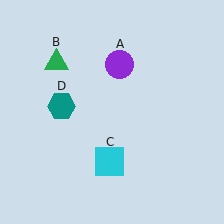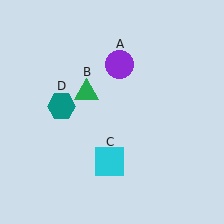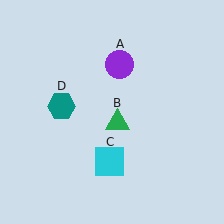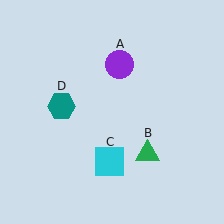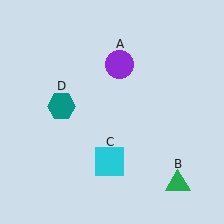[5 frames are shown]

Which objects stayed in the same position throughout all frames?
Purple circle (object A) and cyan square (object C) and teal hexagon (object D) remained stationary.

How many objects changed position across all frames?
1 object changed position: green triangle (object B).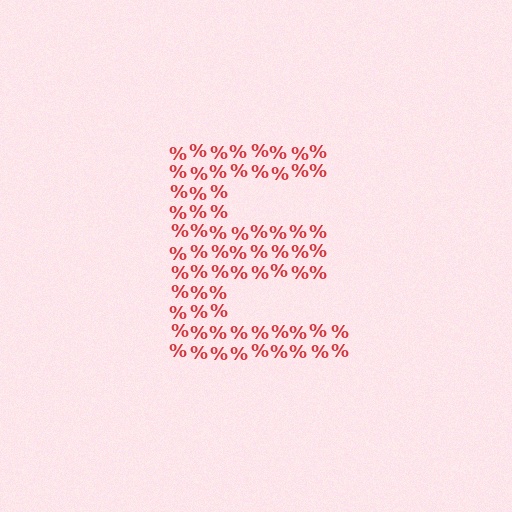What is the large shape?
The large shape is the letter E.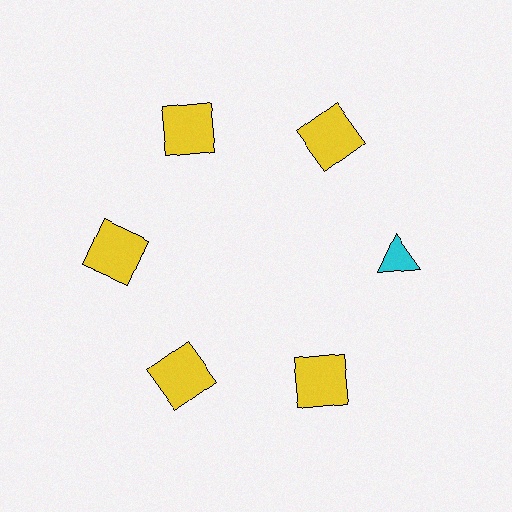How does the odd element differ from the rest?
It differs in both color (cyan instead of yellow) and shape (triangle instead of square).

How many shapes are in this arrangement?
There are 6 shapes arranged in a ring pattern.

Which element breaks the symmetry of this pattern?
The cyan triangle at roughly the 3 o'clock position breaks the symmetry. All other shapes are yellow squares.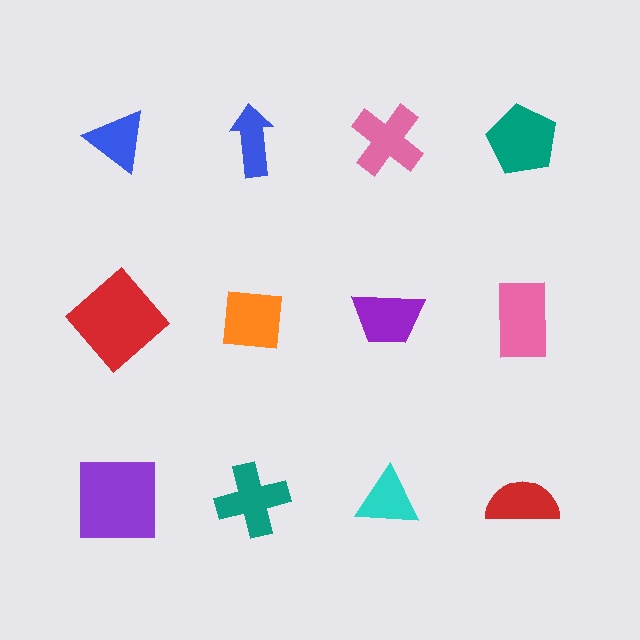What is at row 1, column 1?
A blue triangle.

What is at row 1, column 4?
A teal pentagon.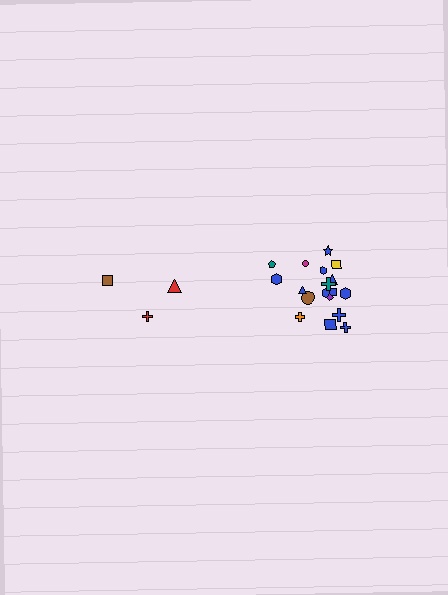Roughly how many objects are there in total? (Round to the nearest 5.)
Roughly 20 objects in total.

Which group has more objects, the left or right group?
The right group.